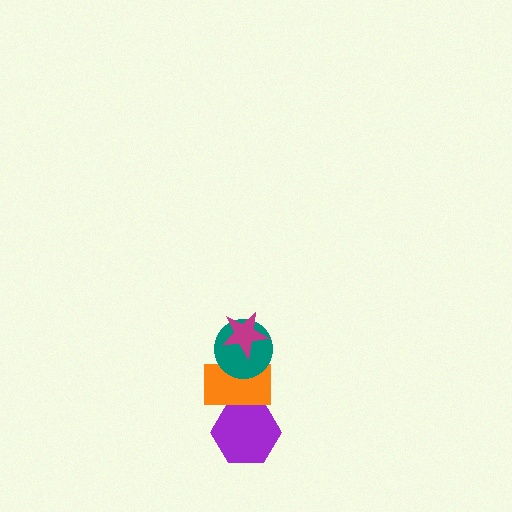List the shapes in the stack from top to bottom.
From top to bottom: the magenta star, the teal circle, the orange rectangle, the purple hexagon.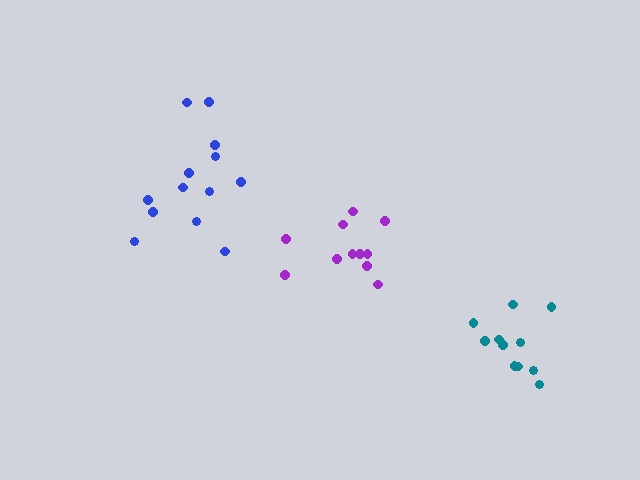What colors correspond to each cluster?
The clusters are colored: blue, purple, teal.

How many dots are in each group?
Group 1: 13 dots, Group 2: 11 dots, Group 3: 11 dots (35 total).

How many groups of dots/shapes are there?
There are 3 groups.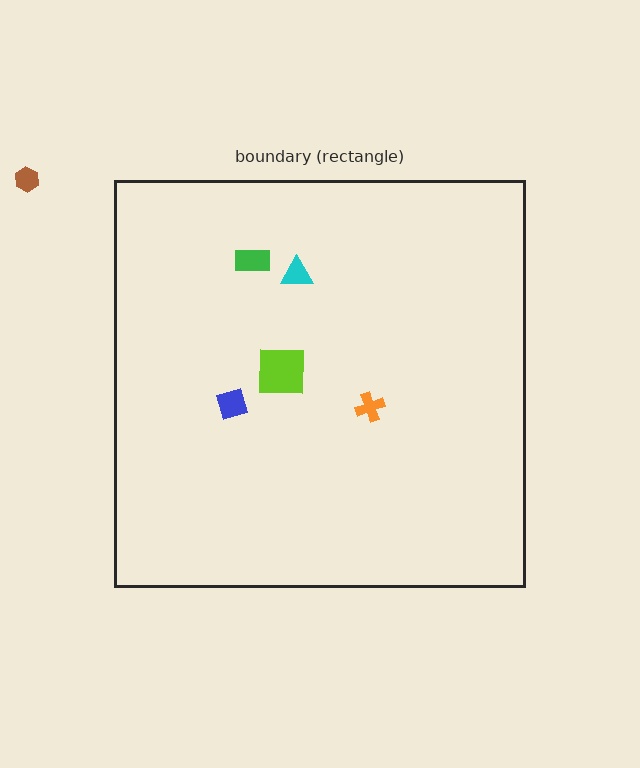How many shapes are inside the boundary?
5 inside, 1 outside.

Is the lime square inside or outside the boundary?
Inside.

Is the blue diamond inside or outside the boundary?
Inside.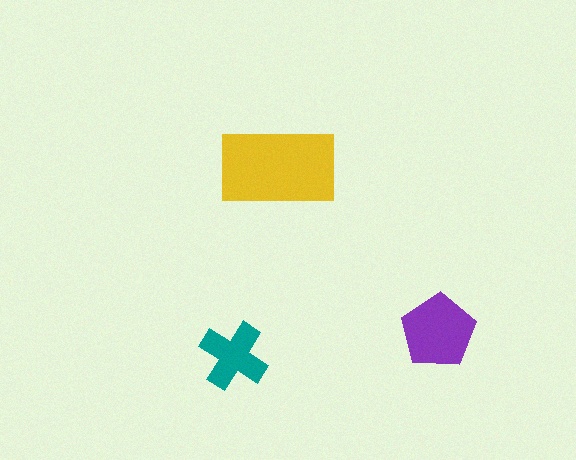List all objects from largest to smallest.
The yellow rectangle, the purple pentagon, the teal cross.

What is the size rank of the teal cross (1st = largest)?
3rd.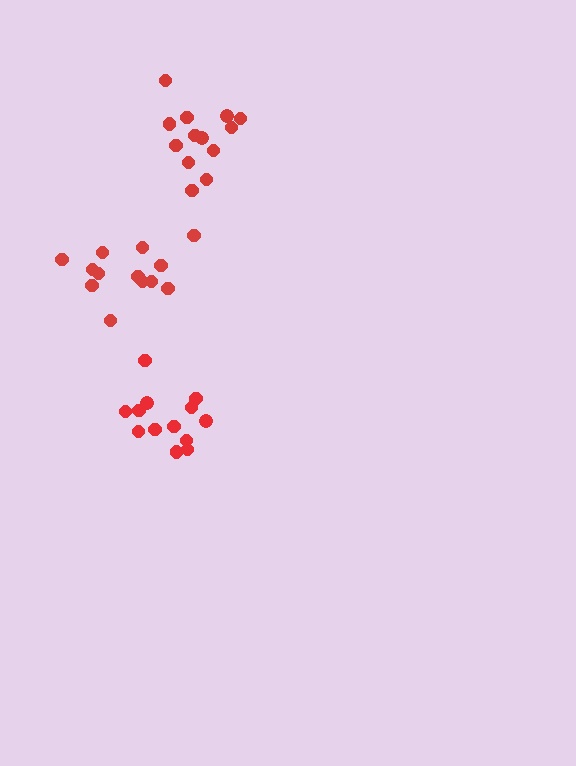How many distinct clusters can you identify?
There are 3 distinct clusters.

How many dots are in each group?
Group 1: 13 dots, Group 2: 13 dots, Group 3: 13 dots (39 total).